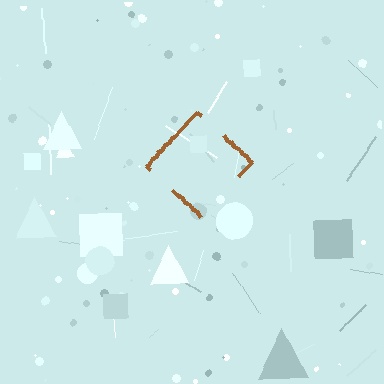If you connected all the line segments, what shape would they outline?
They would outline a diamond.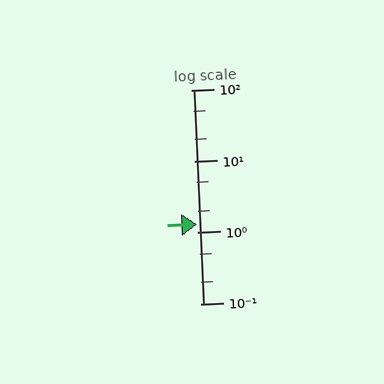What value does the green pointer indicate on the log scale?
The pointer indicates approximately 1.3.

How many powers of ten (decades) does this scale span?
The scale spans 3 decades, from 0.1 to 100.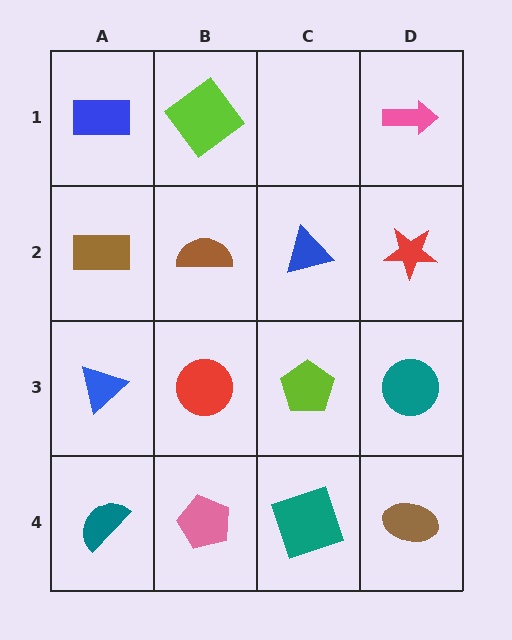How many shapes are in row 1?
3 shapes.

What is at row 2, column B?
A brown semicircle.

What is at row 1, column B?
A lime diamond.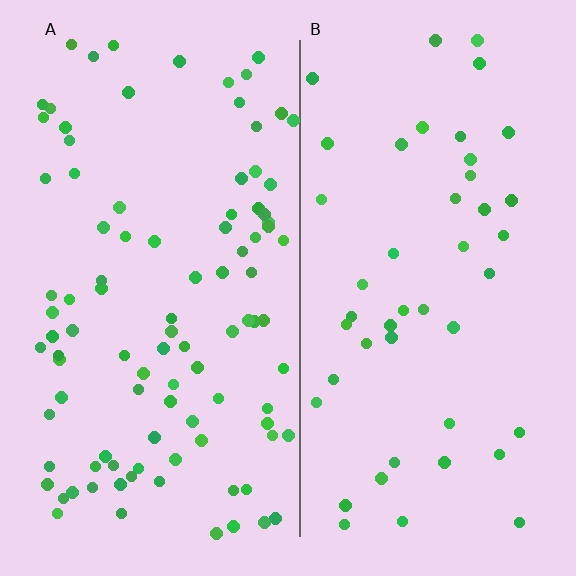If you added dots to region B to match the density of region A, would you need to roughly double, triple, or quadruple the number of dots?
Approximately double.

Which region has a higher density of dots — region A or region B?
A (the left).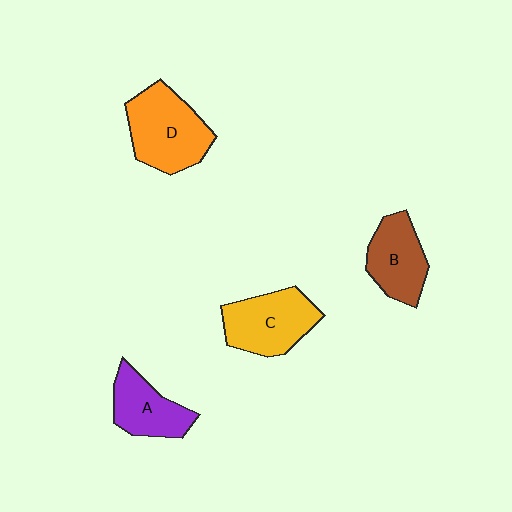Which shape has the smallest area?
Shape A (purple).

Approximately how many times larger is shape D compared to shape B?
Approximately 1.3 times.